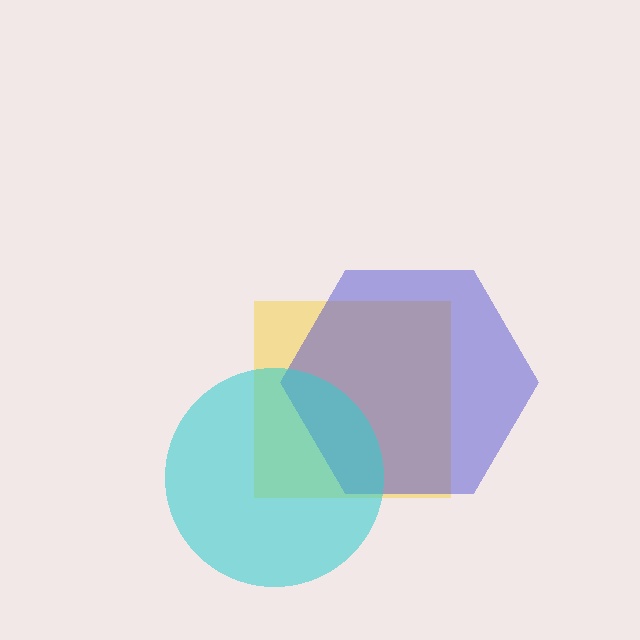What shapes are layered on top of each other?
The layered shapes are: a yellow square, a blue hexagon, a cyan circle.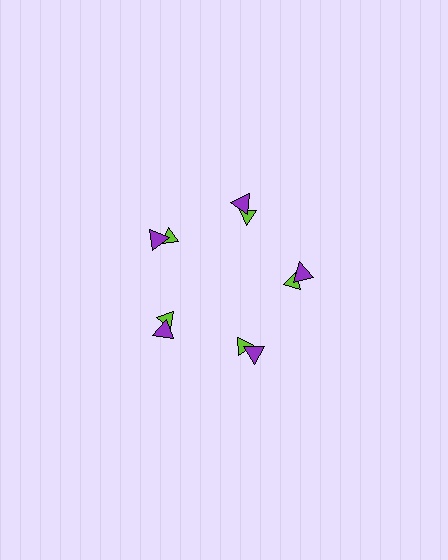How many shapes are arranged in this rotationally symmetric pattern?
There are 10 shapes, arranged in 5 groups of 2.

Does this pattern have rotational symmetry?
Yes, this pattern has 5-fold rotational symmetry. It looks the same after rotating 72 degrees around the center.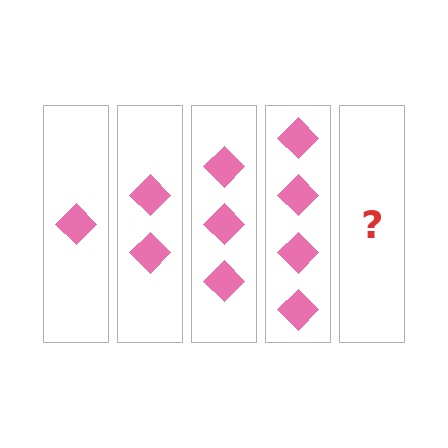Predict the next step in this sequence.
The next step is 5 diamonds.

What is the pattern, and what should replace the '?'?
The pattern is that each step adds one more diamond. The '?' should be 5 diamonds.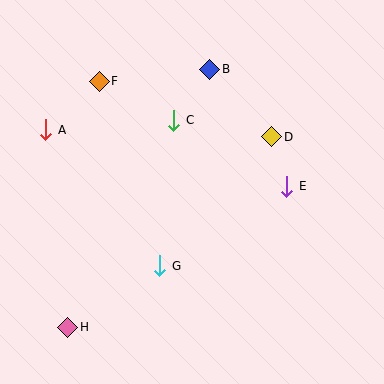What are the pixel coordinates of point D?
Point D is at (272, 137).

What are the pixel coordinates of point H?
Point H is at (68, 327).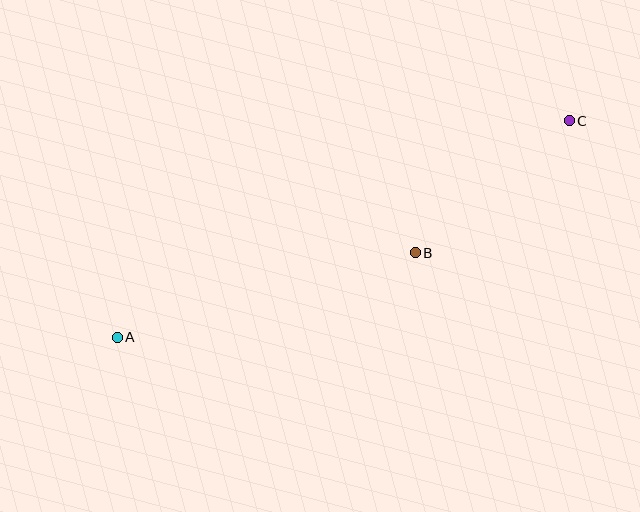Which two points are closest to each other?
Points B and C are closest to each other.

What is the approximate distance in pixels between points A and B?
The distance between A and B is approximately 310 pixels.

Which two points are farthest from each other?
Points A and C are farthest from each other.